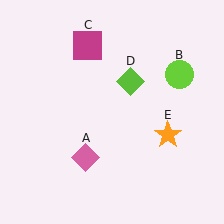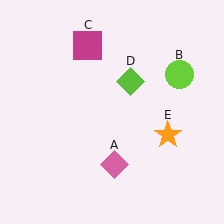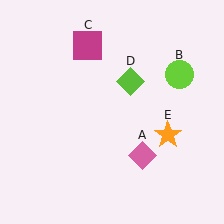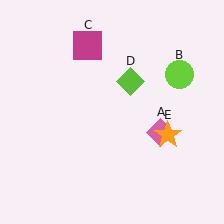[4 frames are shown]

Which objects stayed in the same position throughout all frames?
Lime circle (object B) and magenta square (object C) and lime diamond (object D) and orange star (object E) remained stationary.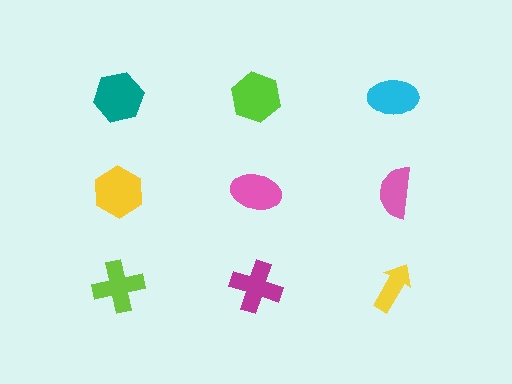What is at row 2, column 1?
A yellow hexagon.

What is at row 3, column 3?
A yellow arrow.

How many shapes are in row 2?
3 shapes.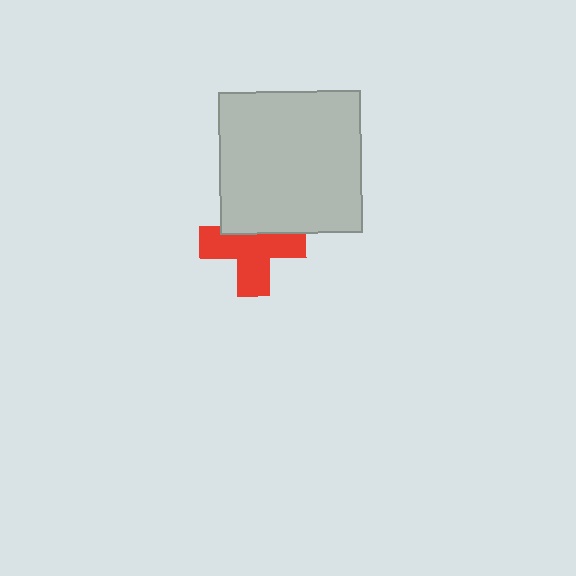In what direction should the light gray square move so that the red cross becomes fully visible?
The light gray square should move up. That is the shortest direction to clear the overlap and leave the red cross fully visible.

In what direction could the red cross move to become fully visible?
The red cross could move down. That would shift it out from behind the light gray square entirely.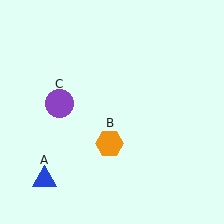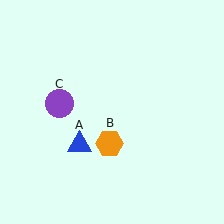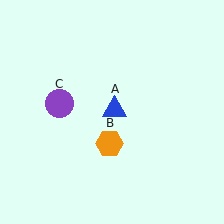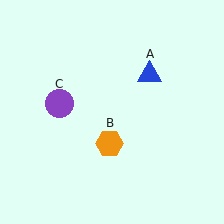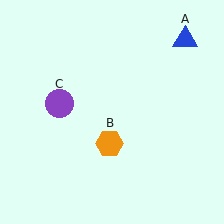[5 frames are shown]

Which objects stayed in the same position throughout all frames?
Orange hexagon (object B) and purple circle (object C) remained stationary.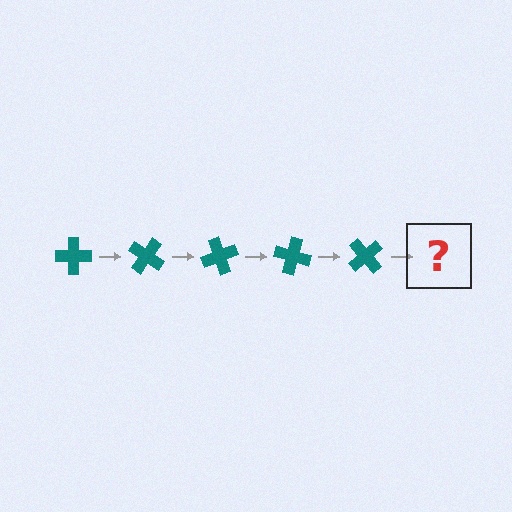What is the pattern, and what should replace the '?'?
The pattern is that the cross rotates 35 degrees each step. The '?' should be a teal cross rotated 175 degrees.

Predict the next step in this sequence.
The next step is a teal cross rotated 175 degrees.